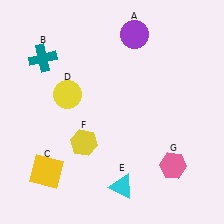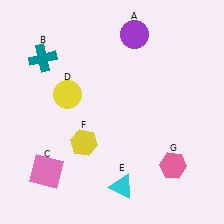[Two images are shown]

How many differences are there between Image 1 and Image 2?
There is 1 difference between the two images.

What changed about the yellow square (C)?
In Image 1, C is yellow. In Image 2, it changed to pink.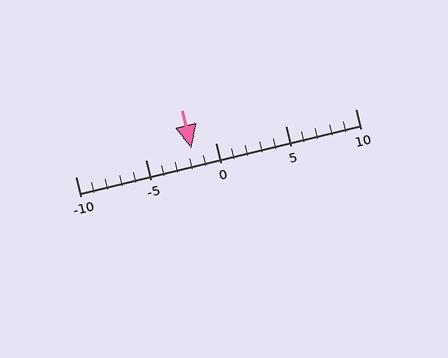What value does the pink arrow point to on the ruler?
The pink arrow points to approximately -2.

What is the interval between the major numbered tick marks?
The major tick marks are spaced 5 units apart.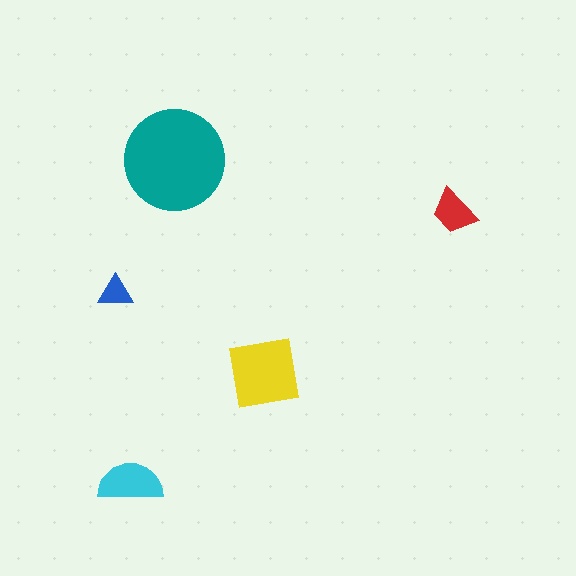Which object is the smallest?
The blue triangle.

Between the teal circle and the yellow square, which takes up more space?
The teal circle.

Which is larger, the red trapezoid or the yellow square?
The yellow square.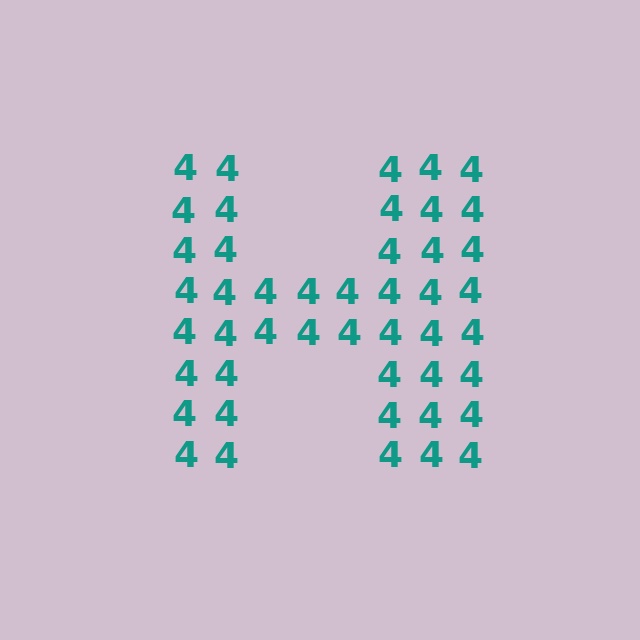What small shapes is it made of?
It is made of small digit 4's.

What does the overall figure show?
The overall figure shows the letter H.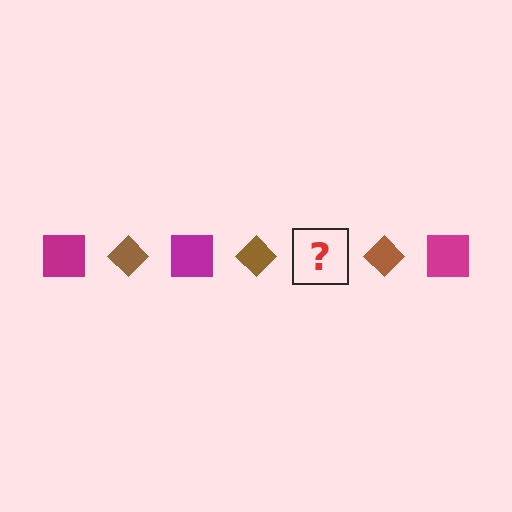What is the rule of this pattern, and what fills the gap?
The rule is that the pattern alternates between magenta square and brown diamond. The gap should be filled with a magenta square.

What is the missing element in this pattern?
The missing element is a magenta square.